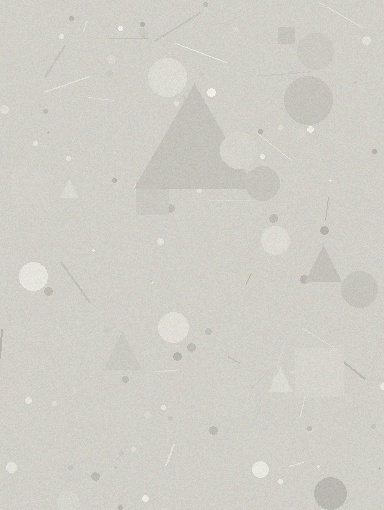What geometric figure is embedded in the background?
A triangle is embedded in the background.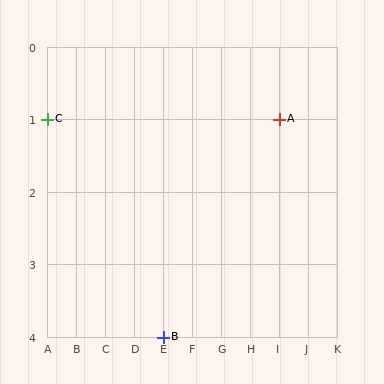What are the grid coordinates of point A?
Point A is at grid coordinates (I, 1).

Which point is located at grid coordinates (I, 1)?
Point A is at (I, 1).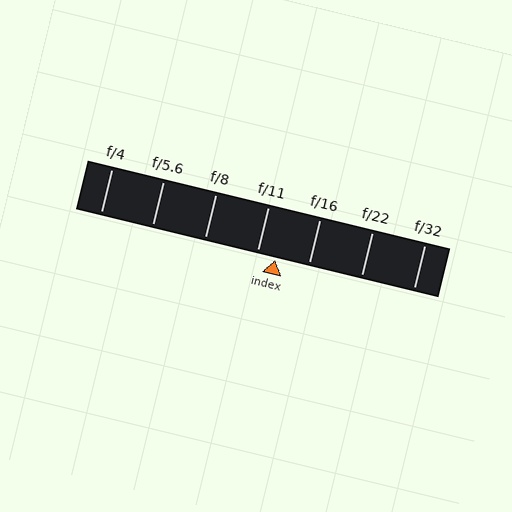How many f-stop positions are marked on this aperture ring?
There are 7 f-stop positions marked.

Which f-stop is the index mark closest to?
The index mark is closest to f/11.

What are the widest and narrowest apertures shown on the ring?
The widest aperture shown is f/4 and the narrowest is f/32.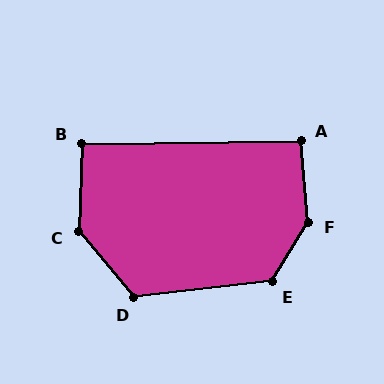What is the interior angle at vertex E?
Approximately 128 degrees (obtuse).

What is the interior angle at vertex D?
Approximately 123 degrees (obtuse).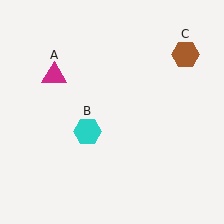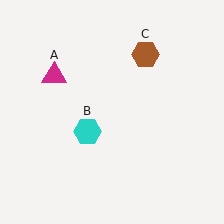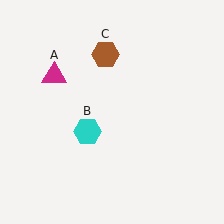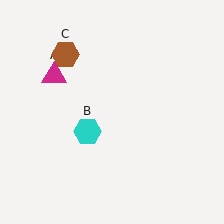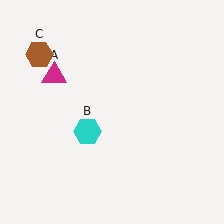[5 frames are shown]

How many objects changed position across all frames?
1 object changed position: brown hexagon (object C).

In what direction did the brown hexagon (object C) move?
The brown hexagon (object C) moved left.